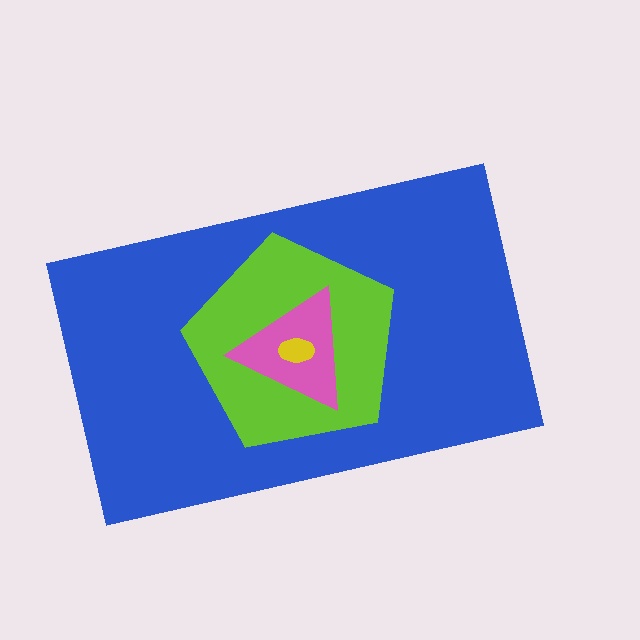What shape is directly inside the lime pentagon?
The pink triangle.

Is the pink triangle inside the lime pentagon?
Yes.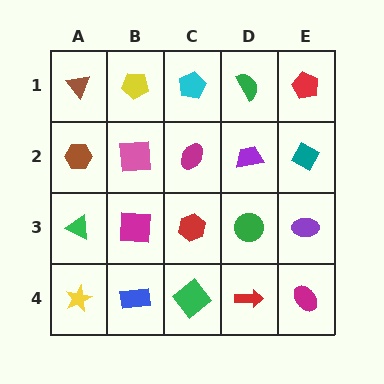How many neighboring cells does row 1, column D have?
3.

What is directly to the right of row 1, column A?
A yellow pentagon.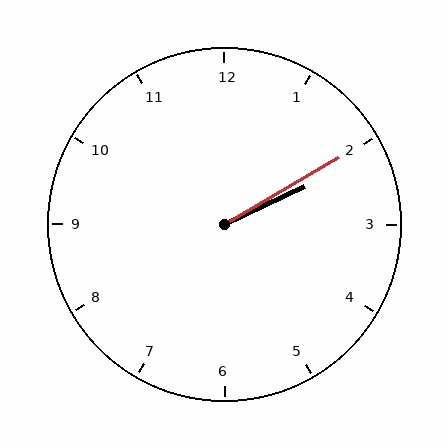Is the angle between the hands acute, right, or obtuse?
It is acute.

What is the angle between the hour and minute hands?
Approximately 5 degrees.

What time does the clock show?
2:10.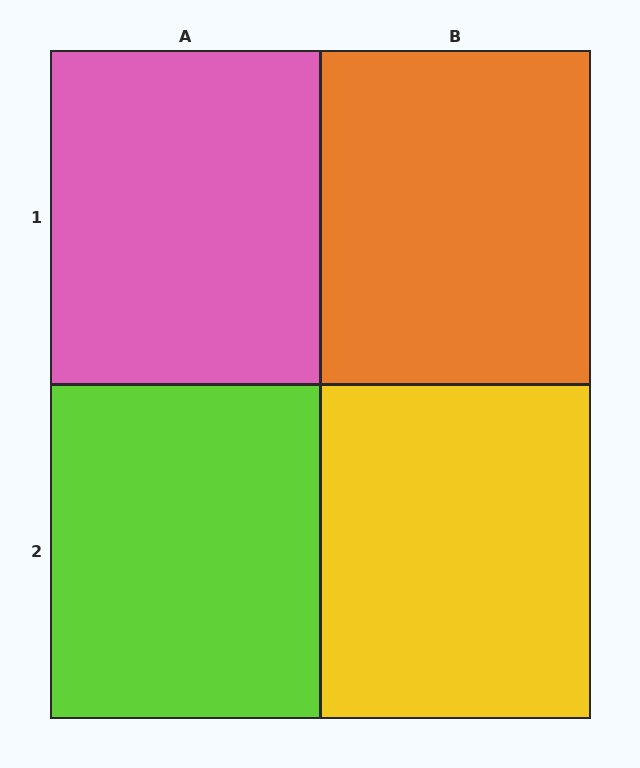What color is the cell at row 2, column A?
Lime.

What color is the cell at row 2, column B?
Yellow.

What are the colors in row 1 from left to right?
Pink, orange.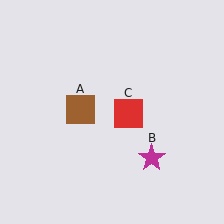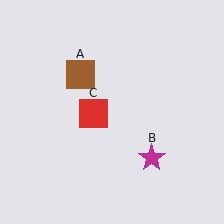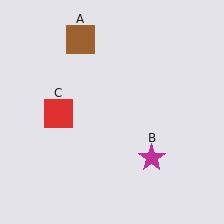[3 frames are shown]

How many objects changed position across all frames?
2 objects changed position: brown square (object A), red square (object C).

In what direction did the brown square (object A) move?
The brown square (object A) moved up.